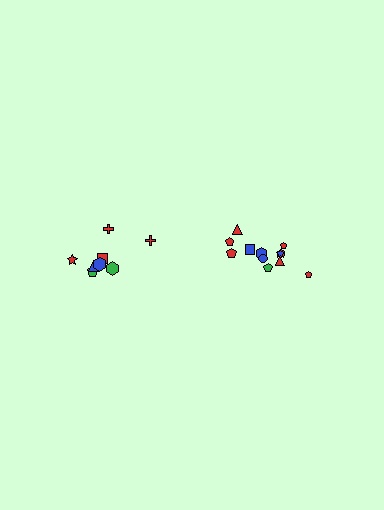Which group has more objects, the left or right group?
The right group.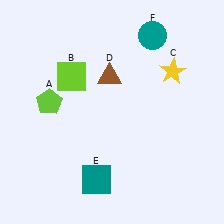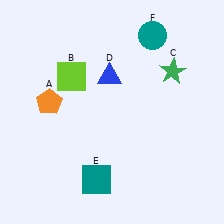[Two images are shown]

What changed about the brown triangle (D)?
In Image 1, D is brown. In Image 2, it changed to blue.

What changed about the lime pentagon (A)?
In Image 1, A is lime. In Image 2, it changed to orange.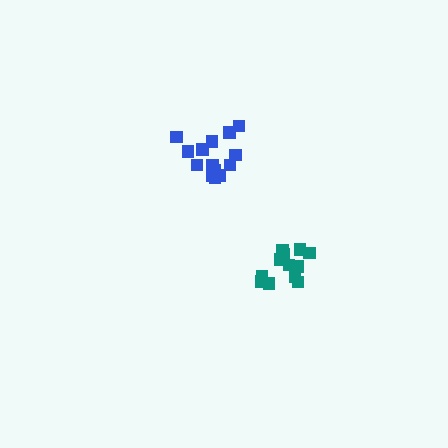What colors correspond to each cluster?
The clusters are colored: blue, teal.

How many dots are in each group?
Group 1: 14 dots, Group 2: 13 dots (27 total).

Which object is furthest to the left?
The blue cluster is leftmost.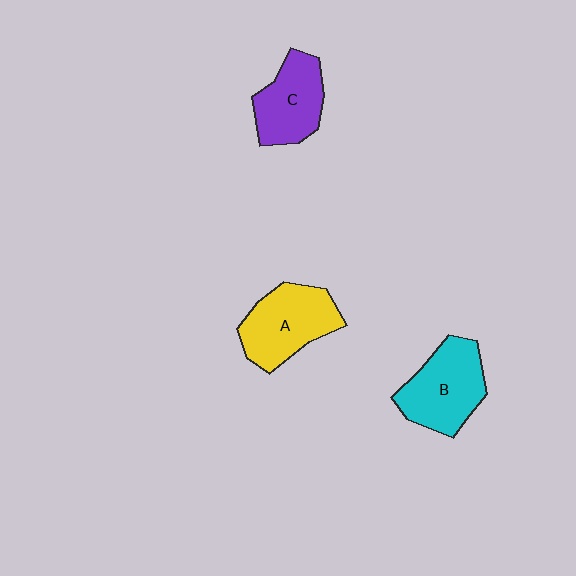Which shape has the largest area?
Shape B (cyan).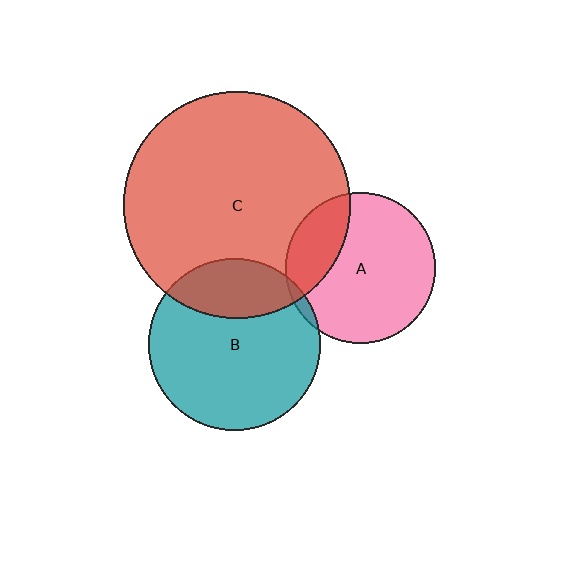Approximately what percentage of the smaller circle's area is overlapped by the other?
Approximately 5%.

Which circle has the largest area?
Circle C (red).